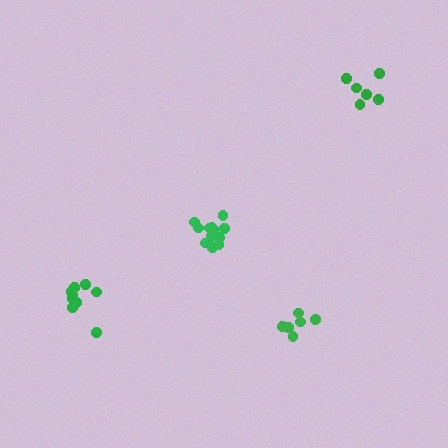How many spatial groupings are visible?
There are 4 spatial groupings.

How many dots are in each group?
Group 1: 6 dots, Group 2: 9 dots, Group 3: 6 dots, Group 4: 12 dots (33 total).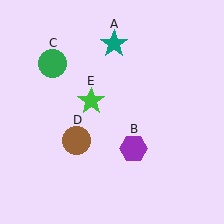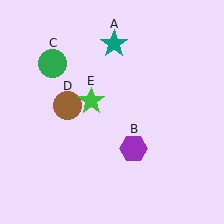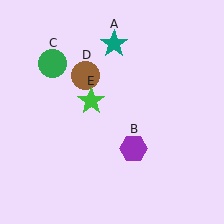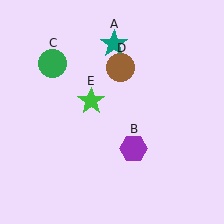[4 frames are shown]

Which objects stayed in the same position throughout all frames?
Teal star (object A) and purple hexagon (object B) and green circle (object C) and green star (object E) remained stationary.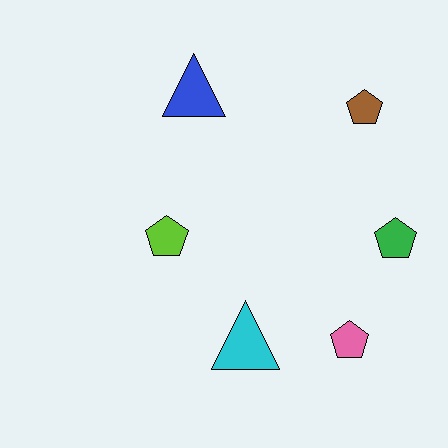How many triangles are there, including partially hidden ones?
There are 2 triangles.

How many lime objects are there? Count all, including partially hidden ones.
There is 1 lime object.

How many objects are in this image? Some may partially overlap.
There are 6 objects.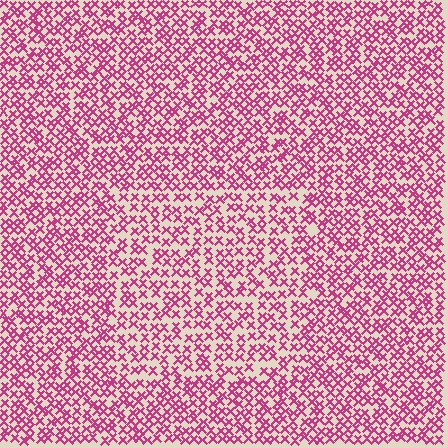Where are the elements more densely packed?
The elements are more densely packed outside the rectangle boundary.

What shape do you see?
I see a rectangle.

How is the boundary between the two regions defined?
The boundary is defined by a change in element density (approximately 1.4x ratio). All elements are the same color, size, and shape.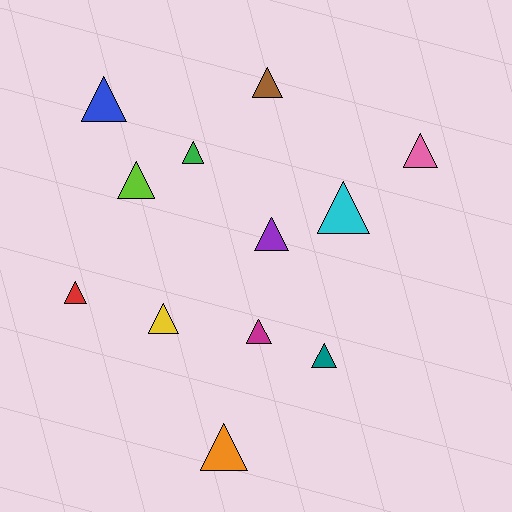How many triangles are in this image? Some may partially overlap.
There are 12 triangles.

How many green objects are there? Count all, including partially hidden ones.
There is 1 green object.